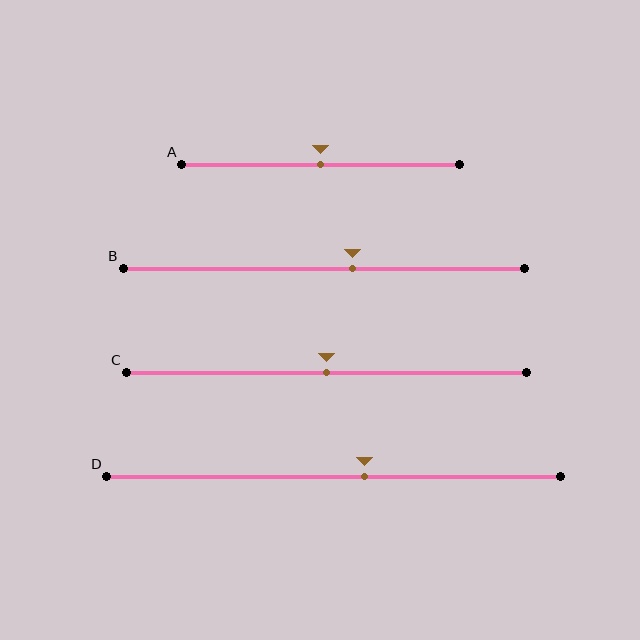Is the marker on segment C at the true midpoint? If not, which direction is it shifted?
Yes, the marker on segment C is at the true midpoint.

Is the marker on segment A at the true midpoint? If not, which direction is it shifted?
Yes, the marker on segment A is at the true midpoint.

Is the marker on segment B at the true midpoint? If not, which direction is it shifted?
No, the marker on segment B is shifted to the right by about 7% of the segment length.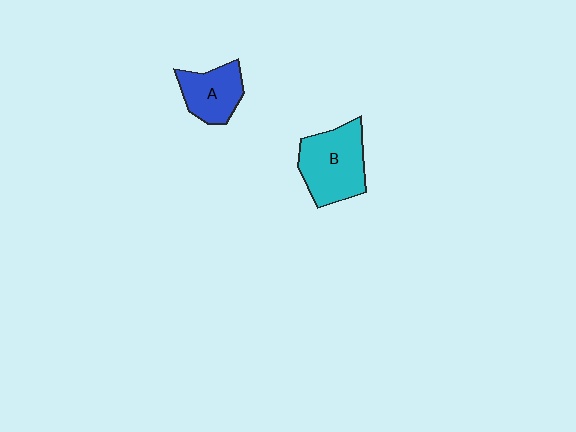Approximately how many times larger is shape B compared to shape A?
Approximately 1.5 times.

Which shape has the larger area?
Shape B (cyan).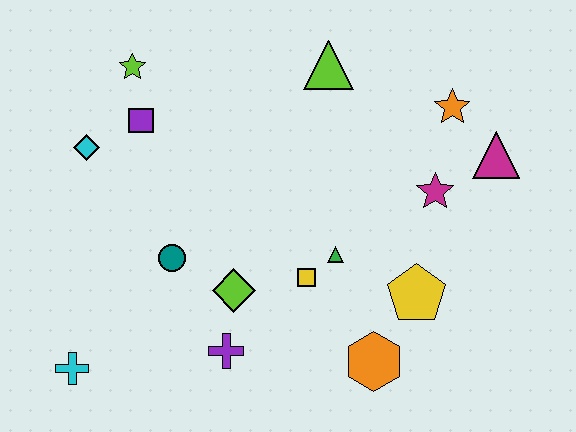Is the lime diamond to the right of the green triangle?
No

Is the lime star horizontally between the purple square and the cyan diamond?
Yes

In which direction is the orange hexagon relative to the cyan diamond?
The orange hexagon is to the right of the cyan diamond.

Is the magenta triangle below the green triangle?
No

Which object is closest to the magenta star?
The magenta triangle is closest to the magenta star.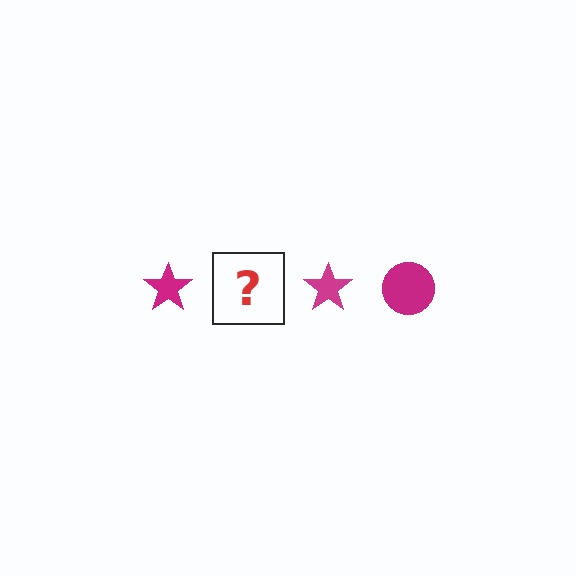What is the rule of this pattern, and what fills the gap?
The rule is that the pattern cycles through star, circle shapes in magenta. The gap should be filled with a magenta circle.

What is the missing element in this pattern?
The missing element is a magenta circle.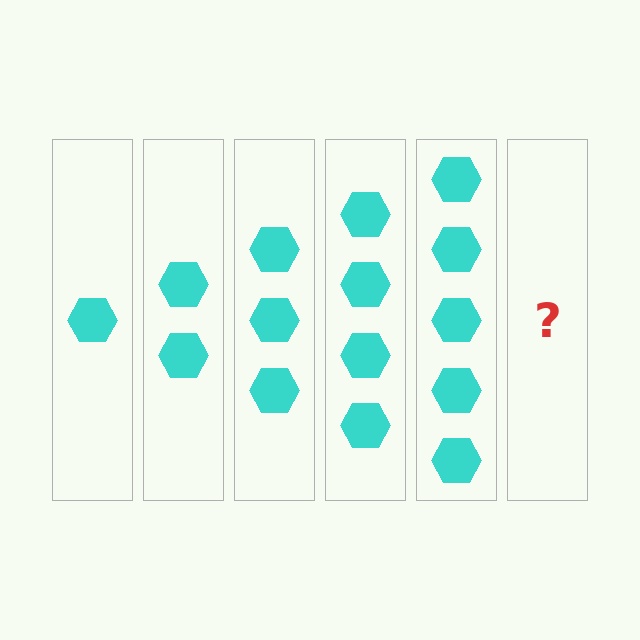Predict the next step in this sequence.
The next step is 6 hexagons.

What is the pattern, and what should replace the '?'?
The pattern is that each step adds one more hexagon. The '?' should be 6 hexagons.